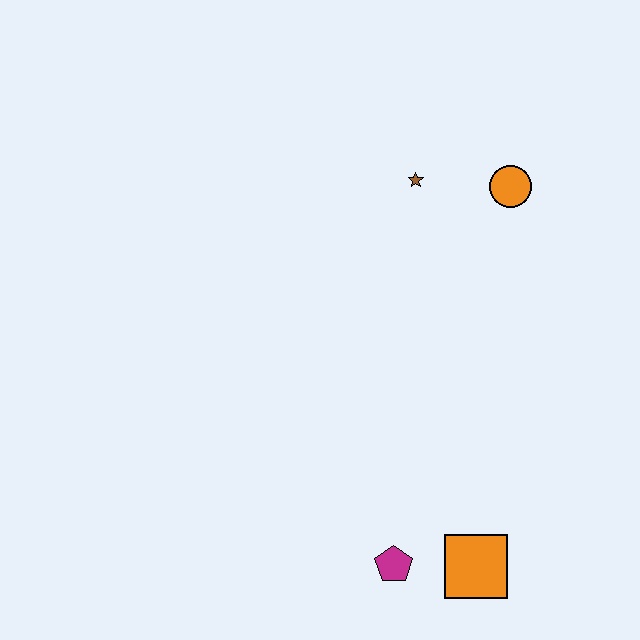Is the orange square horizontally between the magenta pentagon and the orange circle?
Yes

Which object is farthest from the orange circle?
The magenta pentagon is farthest from the orange circle.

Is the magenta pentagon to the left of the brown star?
Yes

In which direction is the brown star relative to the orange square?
The brown star is above the orange square.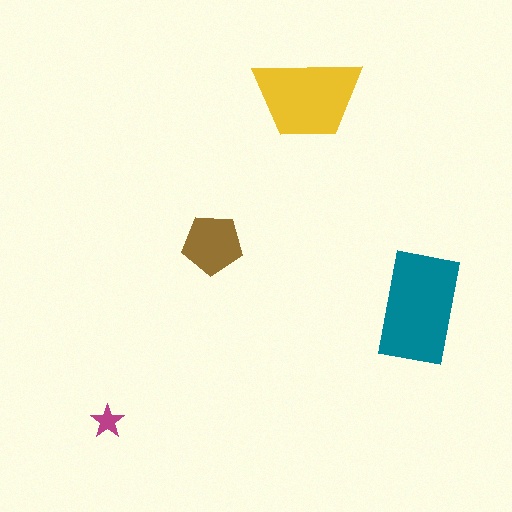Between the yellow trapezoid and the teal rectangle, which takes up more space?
The teal rectangle.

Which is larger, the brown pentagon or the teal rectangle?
The teal rectangle.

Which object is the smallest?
The magenta star.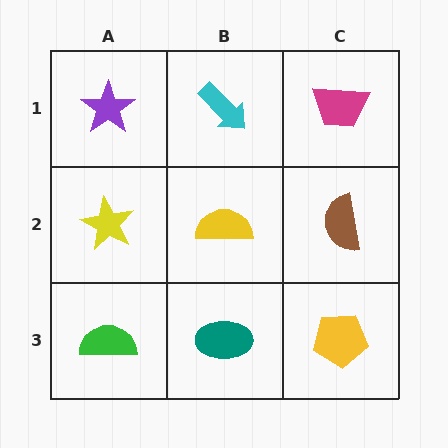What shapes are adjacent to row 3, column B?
A yellow semicircle (row 2, column B), a green semicircle (row 3, column A), a yellow pentagon (row 3, column C).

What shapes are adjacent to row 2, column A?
A purple star (row 1, column A), a green semicircle (row 3, column A), a yellow semicircle (row 2, column B).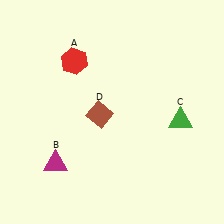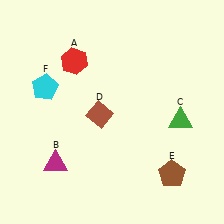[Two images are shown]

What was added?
A brown pentagon (E), a cyan pentagon (F) were added in Image 2.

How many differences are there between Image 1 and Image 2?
There are 2 differences between the two images.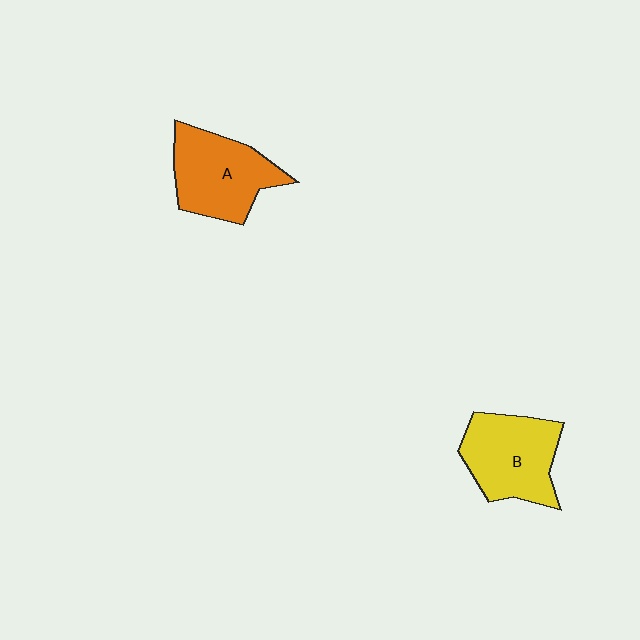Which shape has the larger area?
Shape A (orange).